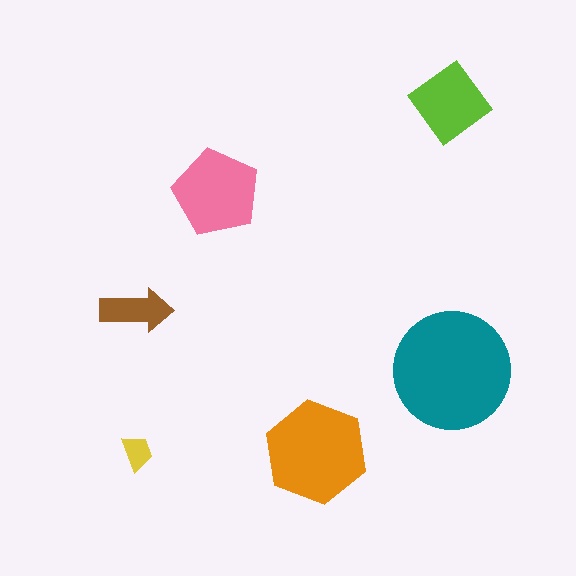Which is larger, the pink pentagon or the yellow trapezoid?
The pink pentagon.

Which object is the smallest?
The yellow trapezoid.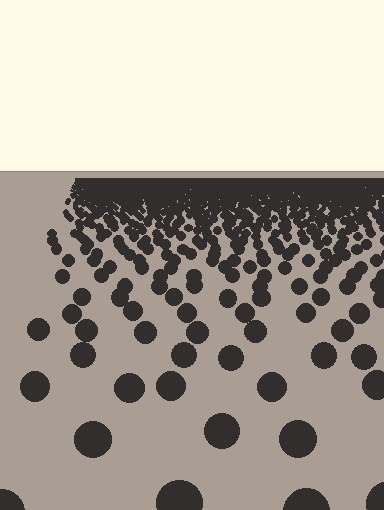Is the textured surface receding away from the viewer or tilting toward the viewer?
The surface is receding away from the viewer. Texture elements get smaller and denser toward the top.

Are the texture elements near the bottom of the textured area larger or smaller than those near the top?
Larger. Near the bottom, elements are closer to the viewer and appear at a bigger on-screen size.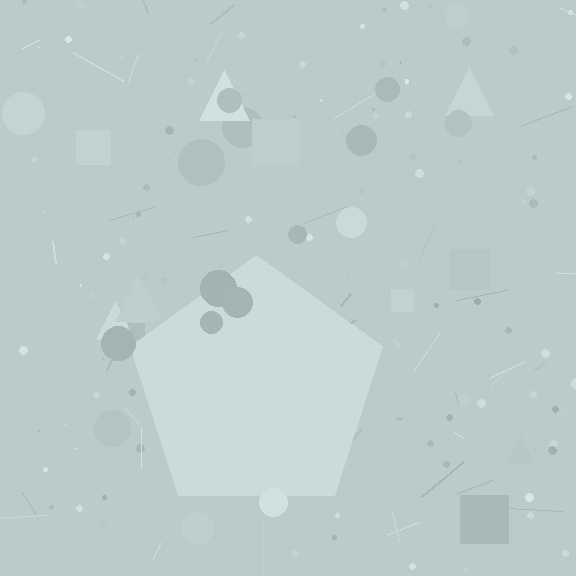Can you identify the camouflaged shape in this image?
The camouflaged shape is a pentagon.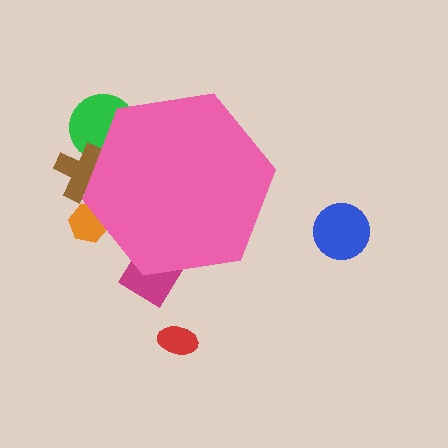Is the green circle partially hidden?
Yes, the green circle is partially hidden behind the pink hexagon.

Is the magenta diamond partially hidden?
Yes, the magenta diamond is partially hidden behind the pink hexagon.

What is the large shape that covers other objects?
A pink hexagon.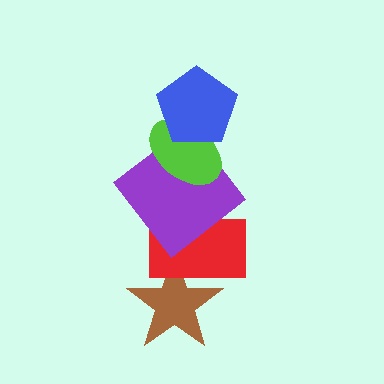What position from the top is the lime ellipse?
The lime ellipse is 2nd from the top.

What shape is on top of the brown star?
The red rectangle is on top of the brown star.